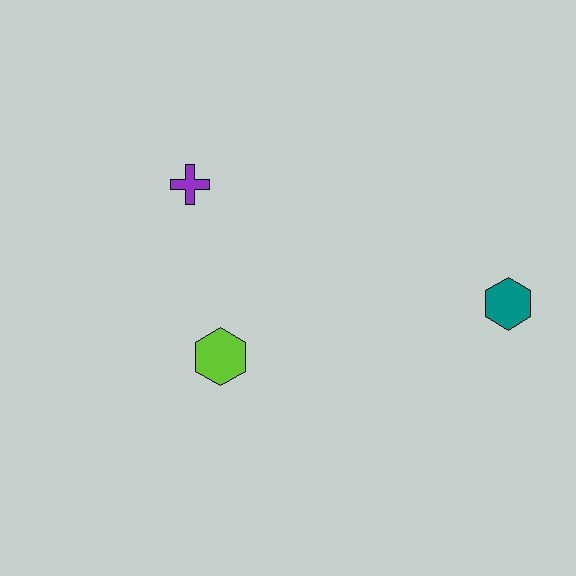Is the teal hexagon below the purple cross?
Yes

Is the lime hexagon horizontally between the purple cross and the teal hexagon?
Yes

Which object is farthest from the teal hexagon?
The purple cross is farthest from the teal hexagon.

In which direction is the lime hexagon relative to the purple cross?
The lime hexagon is below the purple cross.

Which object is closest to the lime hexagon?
The purple cross is closest to the lime hexagon.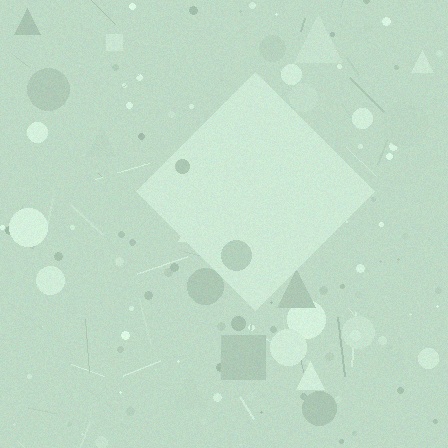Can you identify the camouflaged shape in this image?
The camouflaged shape is a diamond.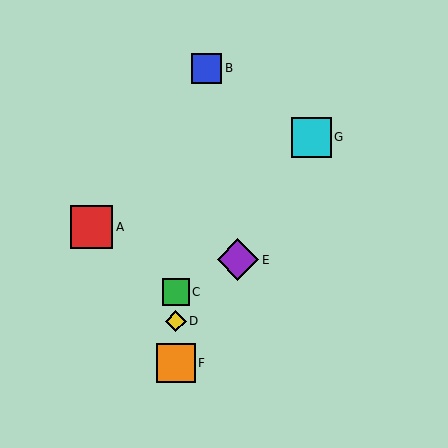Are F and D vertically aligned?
Yes, both are at x≈176.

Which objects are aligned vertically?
Objects C, D, F are aligned vertically.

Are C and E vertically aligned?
No, C is at x≈176 and E is at x≈238.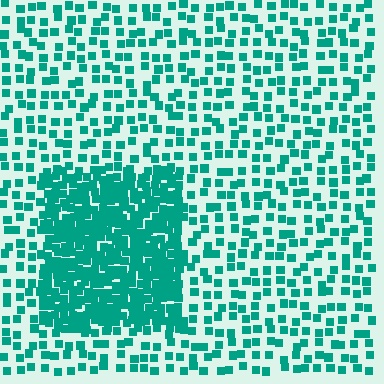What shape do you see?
I see a rectangle.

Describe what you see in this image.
The image contains small teal elements arranged at two different densities. A rectangle-shaped region is visible where the elements are more densely packed than the surrounding area.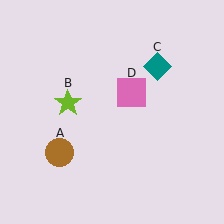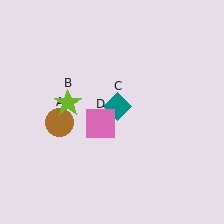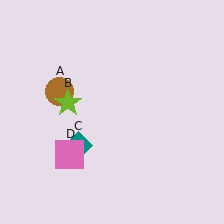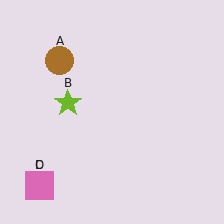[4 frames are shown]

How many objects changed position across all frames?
3 objects changed position: brown circle (object A), teal diamond (object C), pink square (object D).